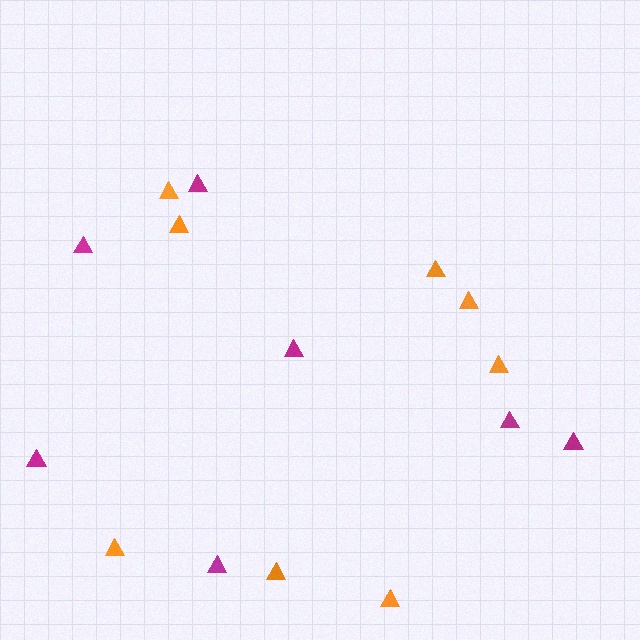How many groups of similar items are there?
There are 2 groups: one group of magenta triangles (7) and one group of orange triangles (8).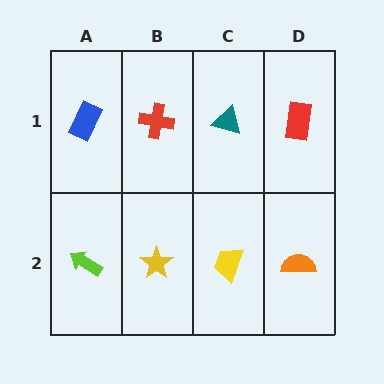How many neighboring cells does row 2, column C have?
3.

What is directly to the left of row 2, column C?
A yellow star.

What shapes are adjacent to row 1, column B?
A yellow star (row 2, column B), a blue rectangle (row 1, column A), a teal triangle (row 1, column C).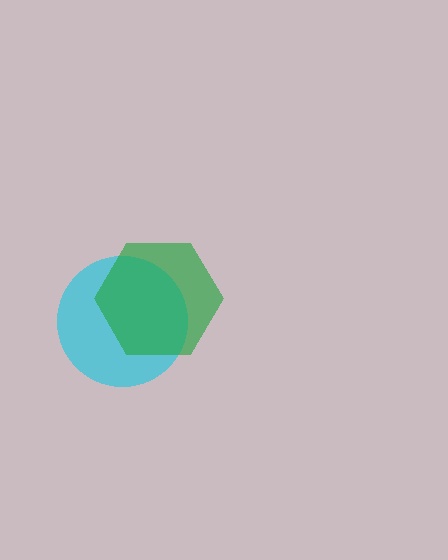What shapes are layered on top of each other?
The layered shapes are: a cyan circle, a green hexagon.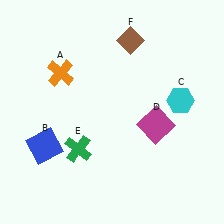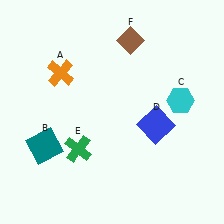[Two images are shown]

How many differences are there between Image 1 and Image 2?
There are 2 differences between the two images.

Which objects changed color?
B changed from blue to teal. D changed from magenta to blue.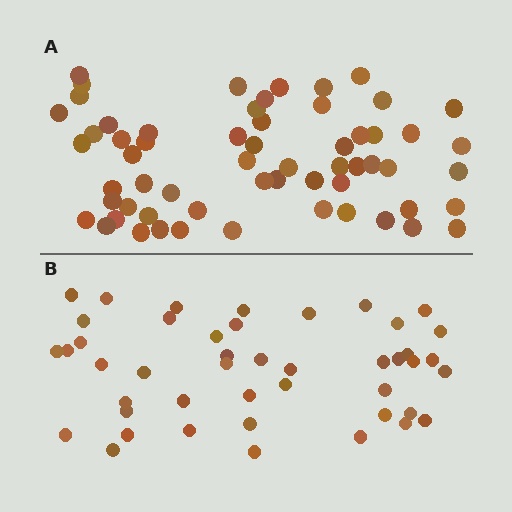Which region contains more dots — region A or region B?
Region A (the top region) has more dots.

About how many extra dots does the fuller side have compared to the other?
Region A has approximately 15 more dots than region B.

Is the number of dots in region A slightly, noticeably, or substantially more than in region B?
Region A has noticeably more, but not dramatically so. The ratio is roughly 1.3 to 1.